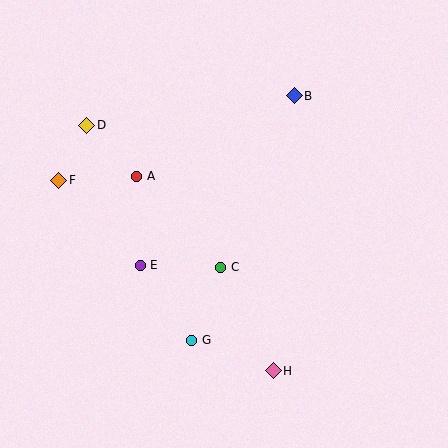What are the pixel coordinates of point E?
Point E is at (140, 265).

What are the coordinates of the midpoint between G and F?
The midpoint between G and F is at (125, 260).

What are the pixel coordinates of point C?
Point C is at (220, 267).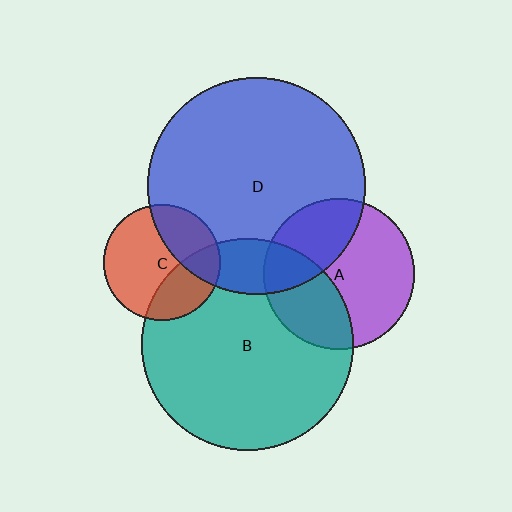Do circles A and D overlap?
Yes.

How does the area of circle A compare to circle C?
Approximately 1.7 times.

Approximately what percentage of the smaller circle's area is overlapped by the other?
Approximately 35%.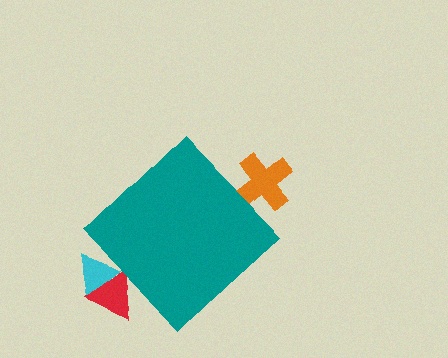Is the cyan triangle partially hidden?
Yes, the cyan triangle is partially hidden behind the teal diamond.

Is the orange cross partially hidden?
Yes, the orange cross is partially hidden behind the teal diamond.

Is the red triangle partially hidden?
Yes, the red triangle is partially hidden behind the teal diamond.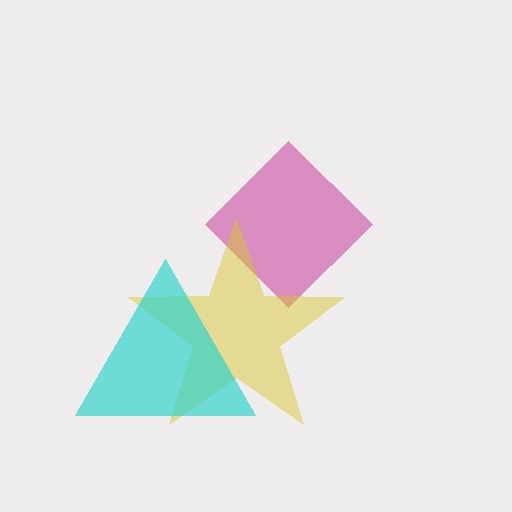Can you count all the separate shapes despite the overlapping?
Yes, there are 3 separate shapes.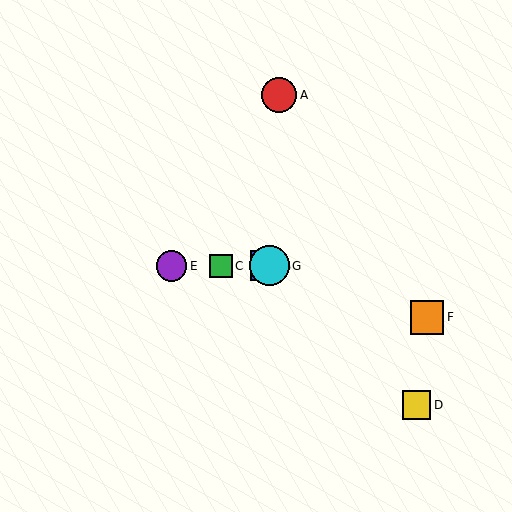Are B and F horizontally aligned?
No, B is at y≈266 and F is at y≈317.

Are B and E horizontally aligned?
Yes, both are at y≈266.